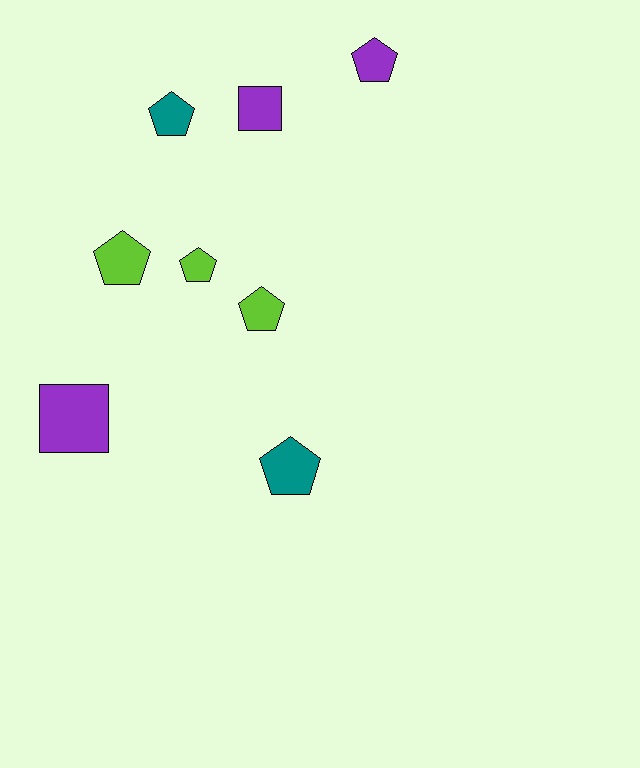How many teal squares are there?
There are no teal squares.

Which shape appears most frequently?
Pentagon, with 6 objects.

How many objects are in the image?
There are 8 objects.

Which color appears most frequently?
Lime, with 3 objects.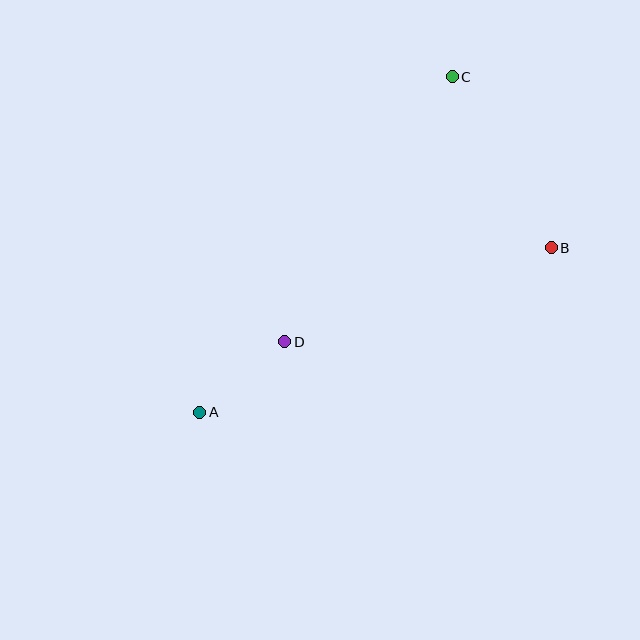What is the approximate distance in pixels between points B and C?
The distance between B and C is approximately 198 pixels.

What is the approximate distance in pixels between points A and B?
The distance between A and B is approximately 388 pixels.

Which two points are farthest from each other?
Points A and C are farthest from each other.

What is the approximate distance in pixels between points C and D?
The distance between C and D is approximately 313 pixels.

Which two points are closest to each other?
Points A and D are closest to each other.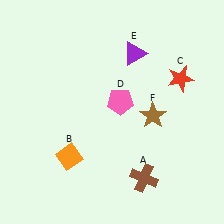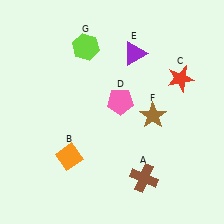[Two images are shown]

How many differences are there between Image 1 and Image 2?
There is 1 difference between the two images.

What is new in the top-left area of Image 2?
A lime hexagon (G) was added in the top-left area of Image 2.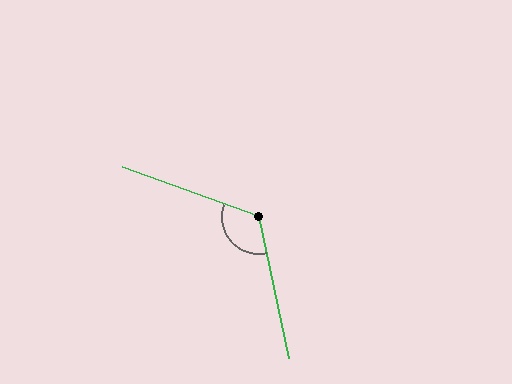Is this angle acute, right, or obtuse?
It is obtuse.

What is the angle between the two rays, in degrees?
Approximately 122 degrees.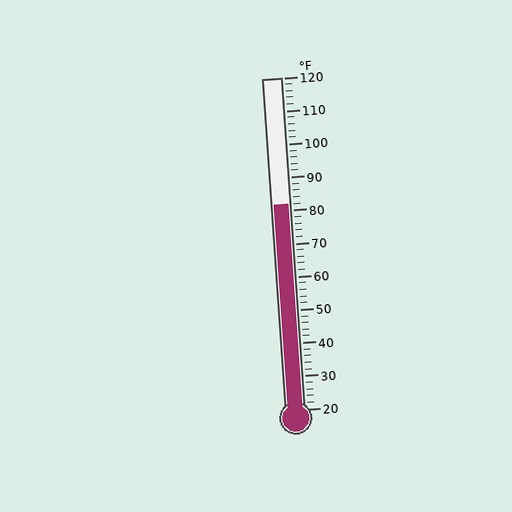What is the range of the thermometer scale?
The thermometer scale ranges from 20°F to 120°F.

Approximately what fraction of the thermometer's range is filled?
The thermometer is filled to approximately 60% of its range.